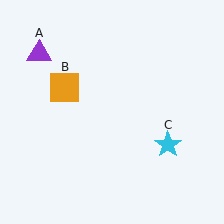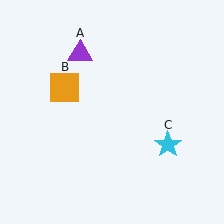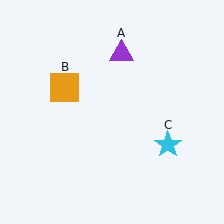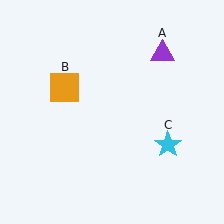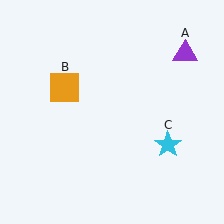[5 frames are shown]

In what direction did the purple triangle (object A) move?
The purple triangle (object A) moved right.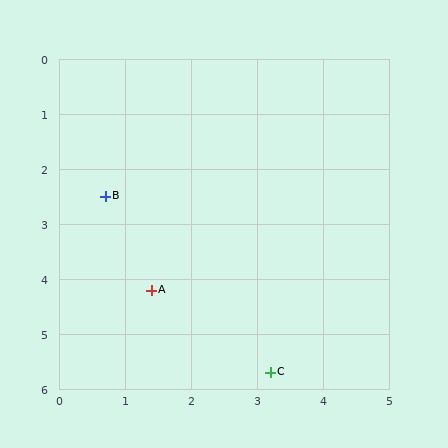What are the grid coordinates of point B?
Point B is at approximately (0.7, 2.5).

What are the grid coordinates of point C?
Point C is at approximately (3.2, 5.7).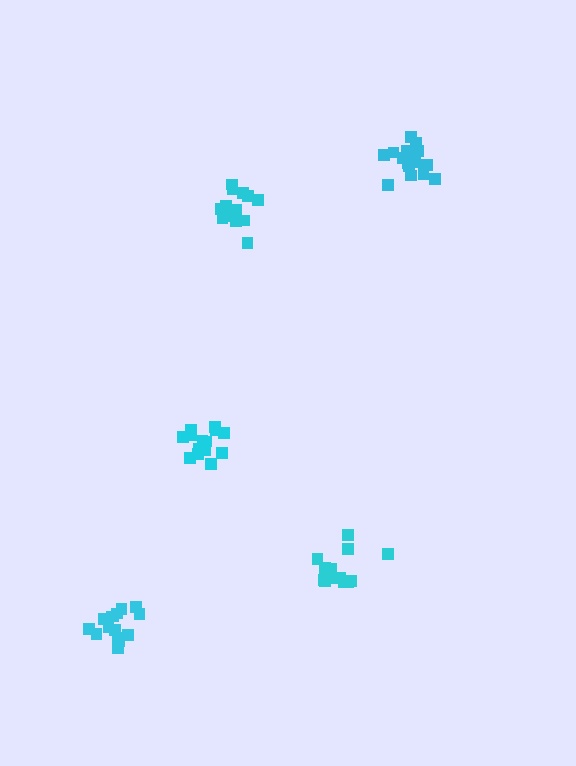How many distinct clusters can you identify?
There are 5 distinct clusters.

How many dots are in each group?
Group 1: 13 dots, Group 2: 15 dots, Group 3: 15 dots, Group 4: 16 dots, Group 5: 14 dots (73 total).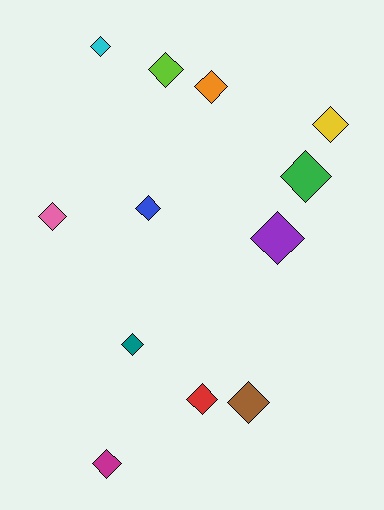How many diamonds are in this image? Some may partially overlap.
There are 12 diamonds.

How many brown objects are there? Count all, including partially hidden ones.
There is 1 brown object.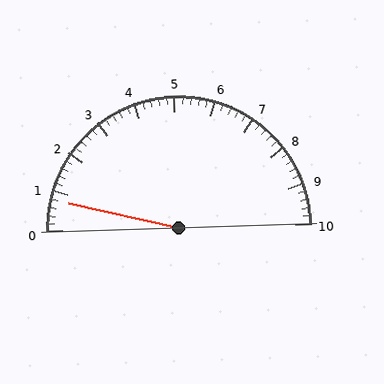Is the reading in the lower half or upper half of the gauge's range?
The reading is in the lower half of the range (0 to 10).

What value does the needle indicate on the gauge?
The needle indicates approximately 0.8.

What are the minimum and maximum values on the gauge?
The gauge ranges from 0 to 10.